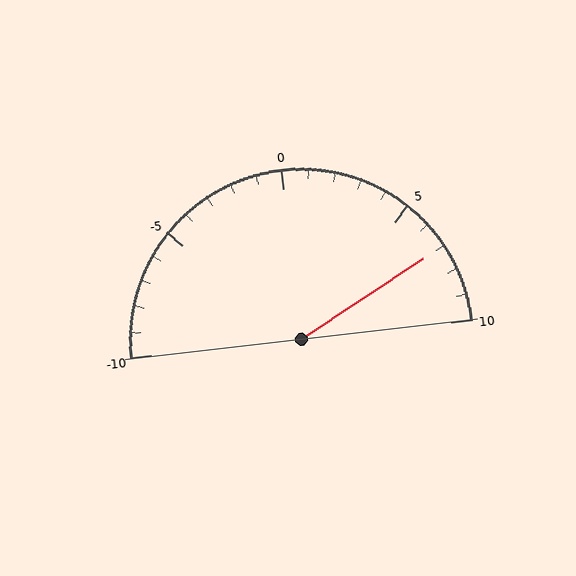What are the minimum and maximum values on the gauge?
The gauge ranges from -10 to 10.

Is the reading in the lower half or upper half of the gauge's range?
The reading is in the upper half of the range (-10 to 10).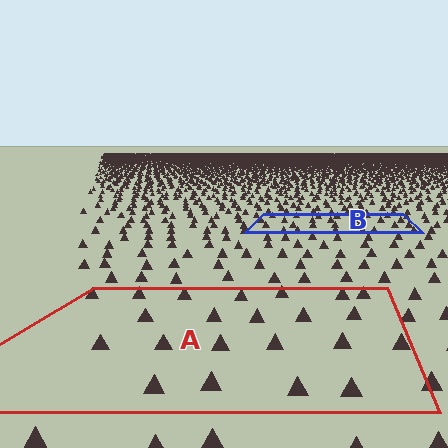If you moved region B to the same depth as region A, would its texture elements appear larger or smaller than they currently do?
They would appear larger. At a closer depth, the same texture elements are projected at a bigger on-screen size.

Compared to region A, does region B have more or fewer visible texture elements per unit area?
Region B has more texture elements per unit area — they are packed more densely because it is farther away.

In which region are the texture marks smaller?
The texture marks are smaller in region B, because it is farther away.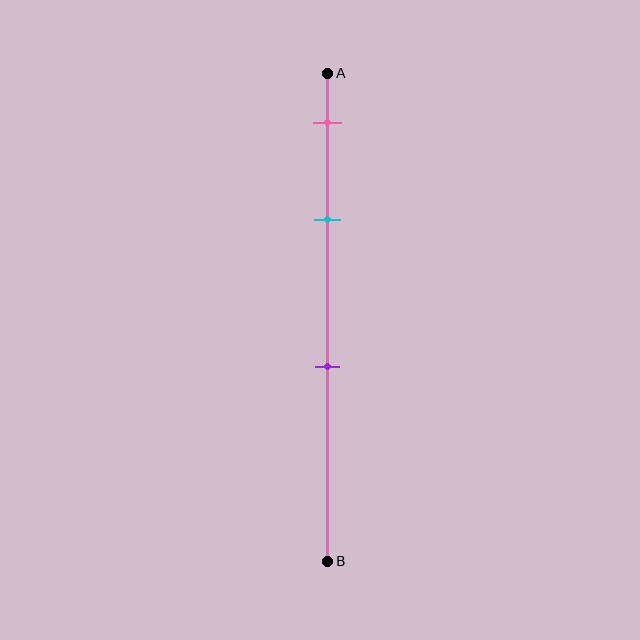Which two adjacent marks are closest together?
The pink and cyan marks are the closest adjacent pair.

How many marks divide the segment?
There are 3 marks dividing the segment.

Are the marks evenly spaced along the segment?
No, the marks are not evenly spaced.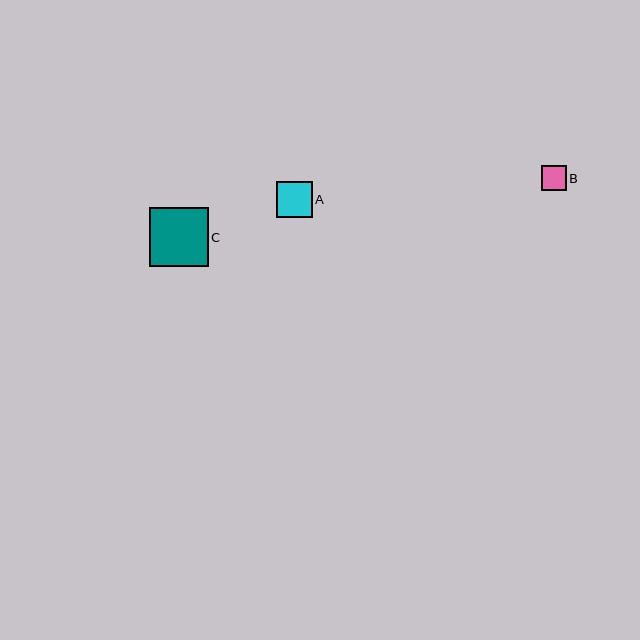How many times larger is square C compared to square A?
Square C is approximately 1.6 times the size of square A.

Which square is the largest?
Square C is the largest with a size of approximately 58 pixels.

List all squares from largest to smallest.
From largest to smallest: C, A, B.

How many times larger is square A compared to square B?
Square A is approximately 1.4 times the size of square B.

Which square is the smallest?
Square B is the smallest with a size of approximately 25 pixels.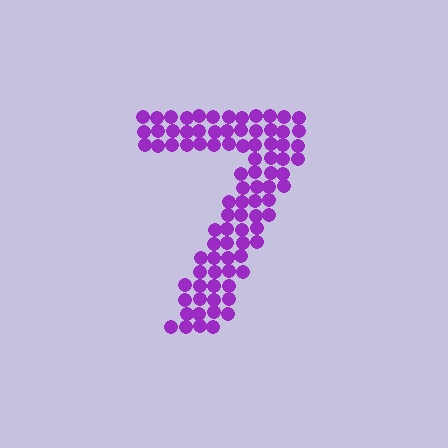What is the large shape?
The large shape is the digit 7.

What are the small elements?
The small elements are circles.